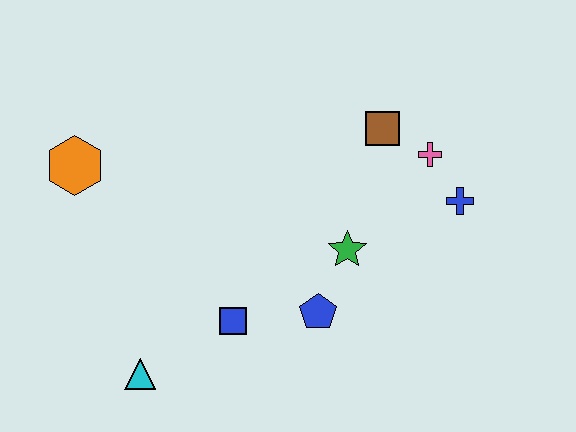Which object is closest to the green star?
The blue pentagon is closest to the green star.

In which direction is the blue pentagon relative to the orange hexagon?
The blue pentagon is to the right of the orange hexagon.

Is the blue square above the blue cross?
No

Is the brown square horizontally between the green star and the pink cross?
Yes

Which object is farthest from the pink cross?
The cyan triangle is farthest from the pink cross.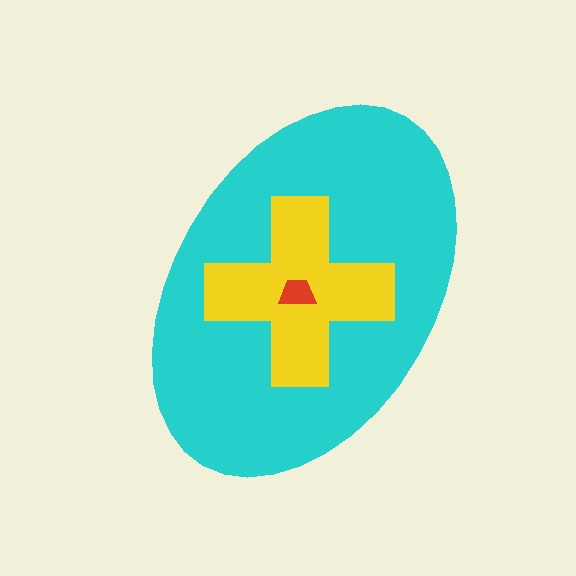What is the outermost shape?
The cyan ellipse.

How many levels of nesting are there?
3.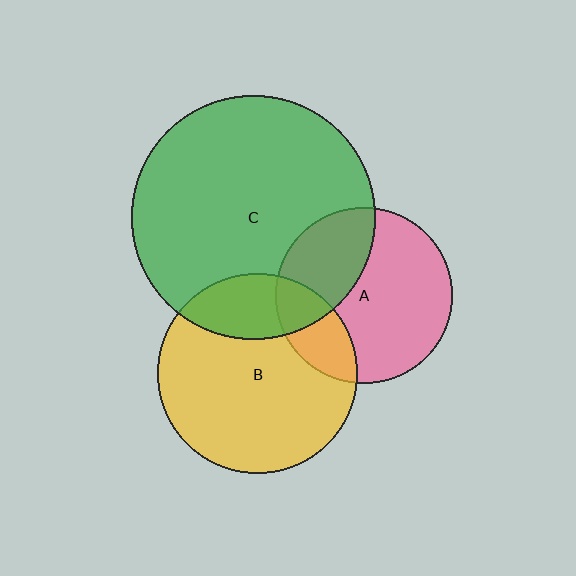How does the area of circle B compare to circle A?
Approximately 1.3 times.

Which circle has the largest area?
Circle C (green).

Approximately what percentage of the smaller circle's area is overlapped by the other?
Approximately 25%.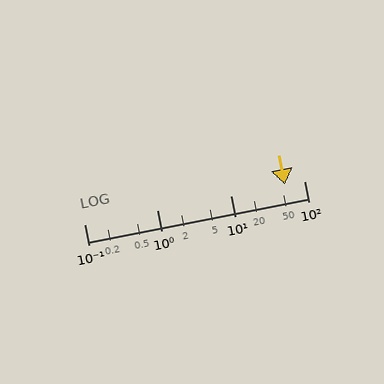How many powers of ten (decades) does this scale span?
The scale spans 3 decades, from 0.1 to 100.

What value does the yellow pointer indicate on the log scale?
The pointer indicates approximately 55.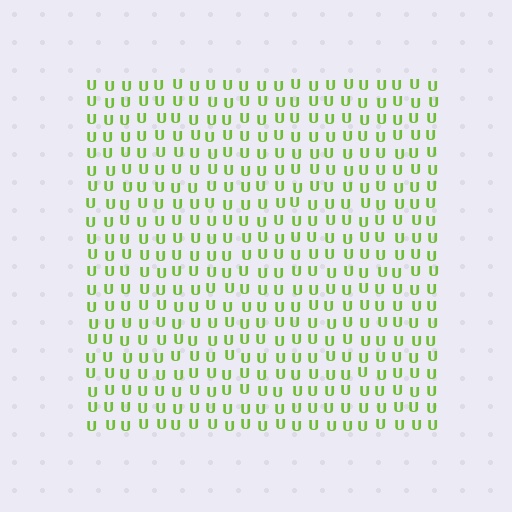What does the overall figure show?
The overall figure shows a square.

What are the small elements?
The small elements are letter U's.